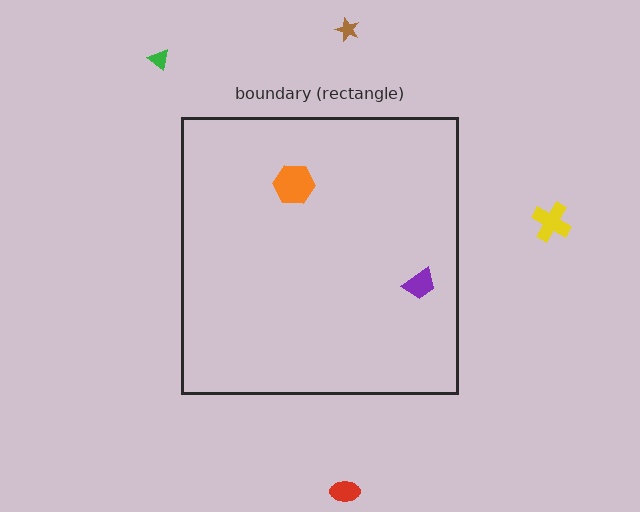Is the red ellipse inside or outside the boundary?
Outside.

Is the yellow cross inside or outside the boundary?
Outside.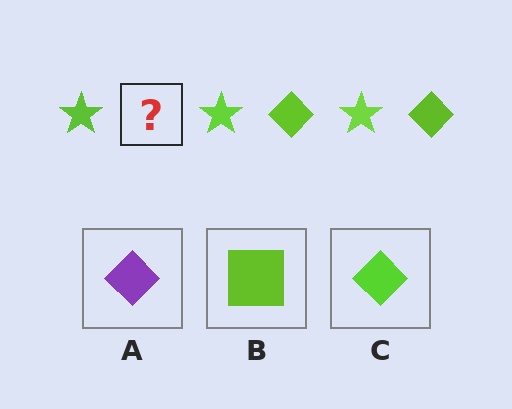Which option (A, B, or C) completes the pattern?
C.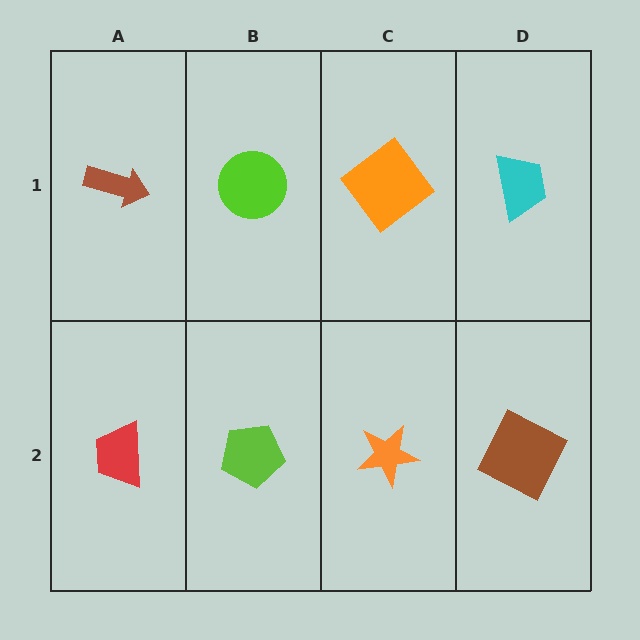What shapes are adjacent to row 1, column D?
A brown square (row 2, column D), an orange diamond (row 1, column C).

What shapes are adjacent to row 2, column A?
A brown arrow (row 1, column A), a lime pentagon (row 2, column B).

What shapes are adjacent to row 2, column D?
A cyan trapezoid (row 1, column D), an orange star (row 2, column C).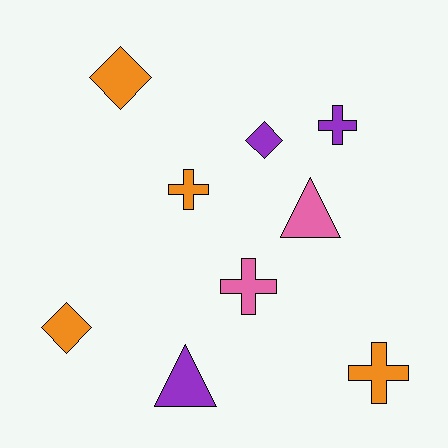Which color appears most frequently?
Orange, with 4 objects.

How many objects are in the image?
There are 9 objects.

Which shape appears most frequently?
Cross, with 4 objects.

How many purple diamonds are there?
There is 1 purple diamond.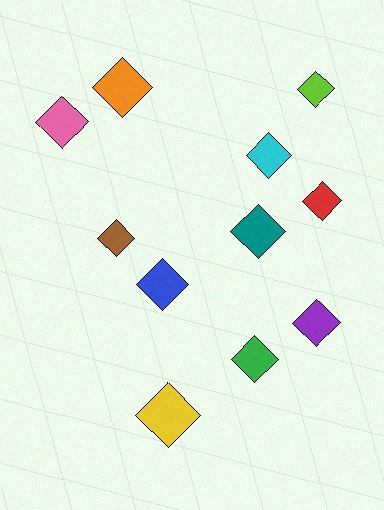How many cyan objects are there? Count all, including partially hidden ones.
There is 1 cyan object.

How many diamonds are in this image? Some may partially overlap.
There are 11 diamonds.